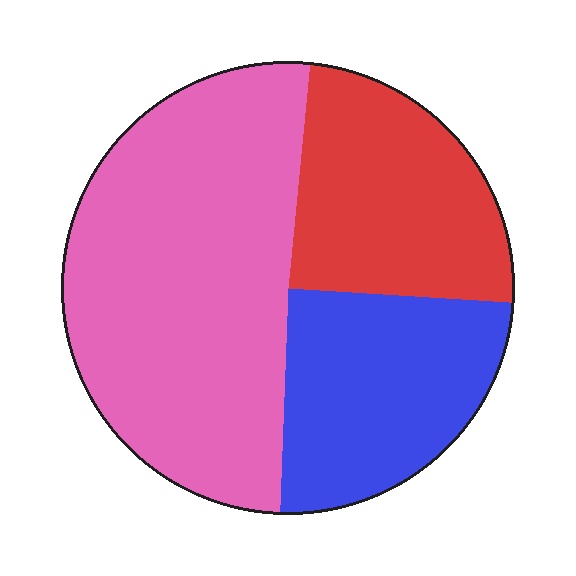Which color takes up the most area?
Pink, at roughly 50%.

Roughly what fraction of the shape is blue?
Blue takes up about one quarter (1/4) of the shape.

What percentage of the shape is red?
Red takes up about one quarter (1/4) of the shape.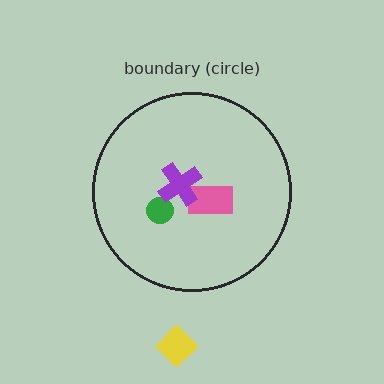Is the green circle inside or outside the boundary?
Inside.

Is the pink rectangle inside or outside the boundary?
Inside.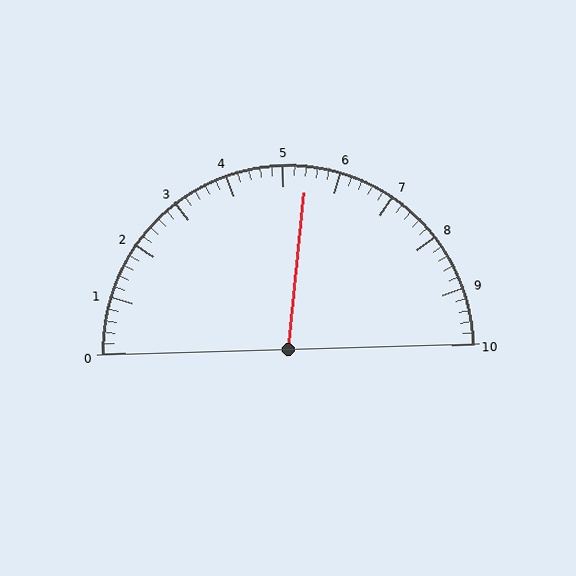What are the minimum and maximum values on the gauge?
The gauge ranges from 0 to 10.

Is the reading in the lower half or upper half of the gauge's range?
The reading is in the upper half of the range (0 to 10).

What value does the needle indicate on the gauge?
The needle indicates approximately 5.4.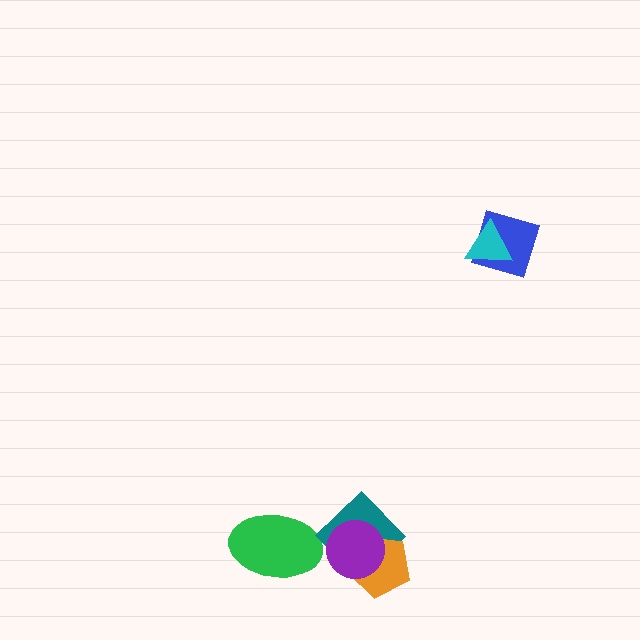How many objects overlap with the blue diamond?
1 object overlaps with the blue diamond.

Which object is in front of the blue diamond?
The cyan triangle is in front of the blue diamond.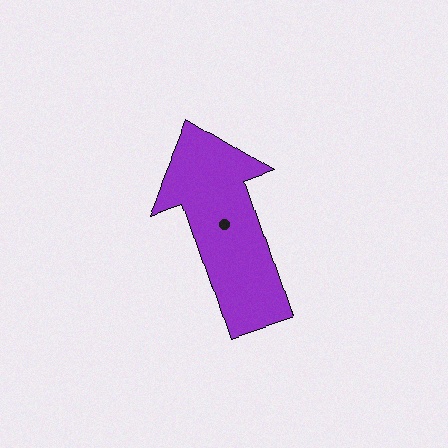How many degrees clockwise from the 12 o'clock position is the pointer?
Approximately 342 degrees.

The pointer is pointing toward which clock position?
Roughly 11 o'clock.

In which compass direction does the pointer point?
North.